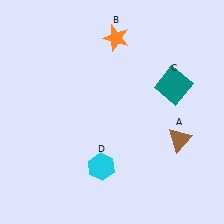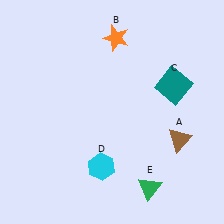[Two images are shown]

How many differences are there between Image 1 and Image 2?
There is 1 difference between the two images.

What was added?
A green triangle (E) was added in Image 2.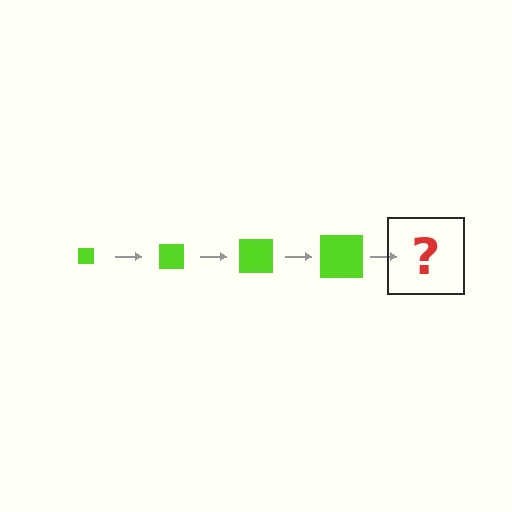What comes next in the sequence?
The next element should be a lime square, larger than the previous one.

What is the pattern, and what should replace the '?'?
The pattern is that the square gets progressively larger each step. The '?' should be a lime square, larger than the previous one.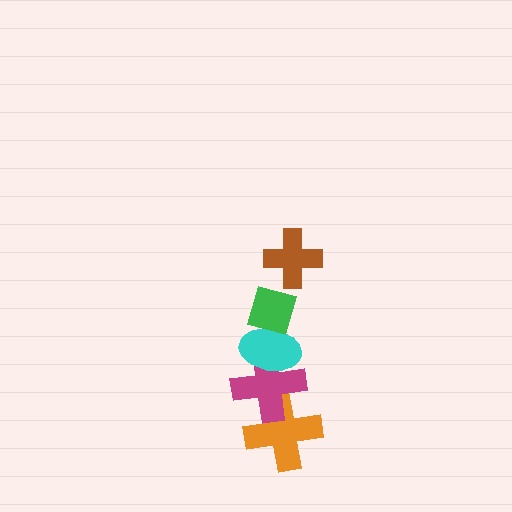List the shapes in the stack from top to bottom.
From top to bottom: the brown cross, the green diamond, the cyan ellipse, the magenta cross, the orange cross.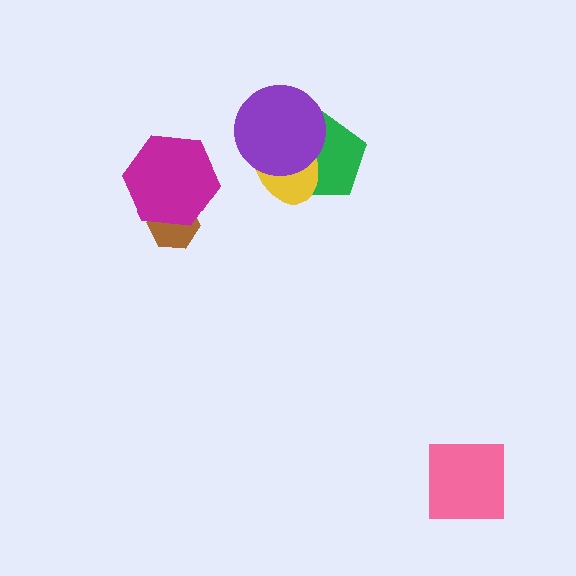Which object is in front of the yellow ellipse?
The purple circle is in front of the yellow ellipse.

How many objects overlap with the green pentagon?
2 objects overlap with the green pentagon.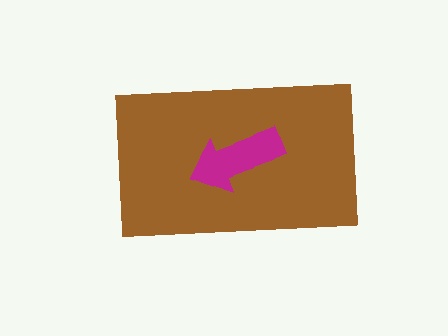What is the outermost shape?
The brown rectangle.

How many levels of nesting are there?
2.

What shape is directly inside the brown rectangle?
The magenta arrow.